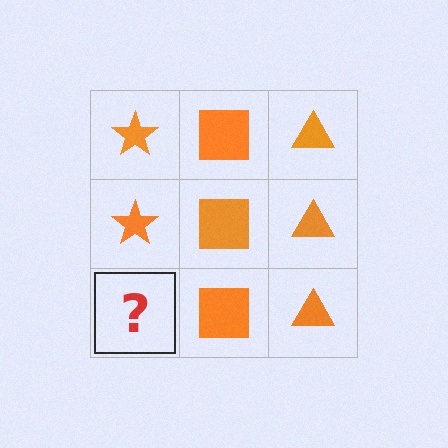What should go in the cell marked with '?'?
The missing cell should contain an orange star.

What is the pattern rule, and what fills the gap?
The rule is that each column has a consistent shape. The gap should be filled with an orange star.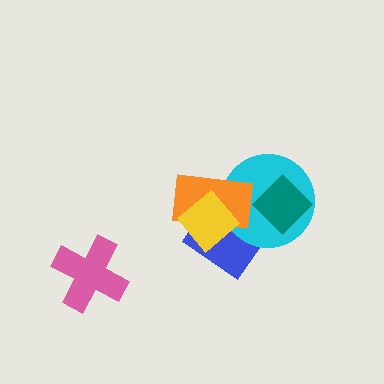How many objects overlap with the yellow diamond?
3 objects overlap with the yellow diamond.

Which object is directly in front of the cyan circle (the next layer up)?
The orange rectangle is directly in front of the cyan circle.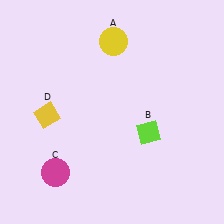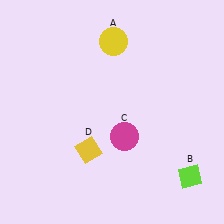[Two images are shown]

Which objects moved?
The objects that moved are: the lime diamond (B), the magenta circle (C), the yellow diamond (D).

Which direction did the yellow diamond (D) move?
The yellow diamond (D) moved right.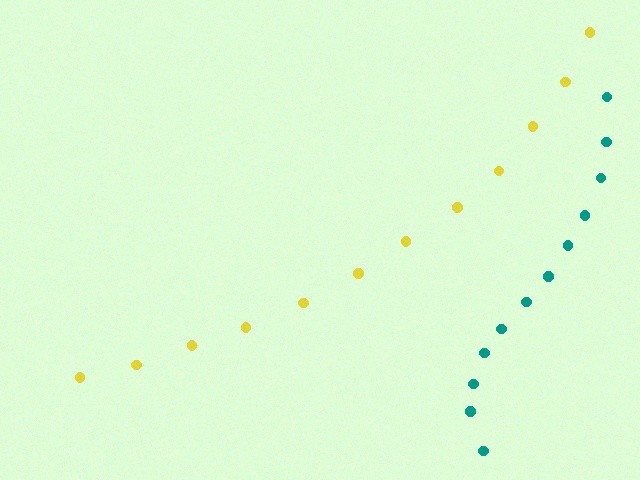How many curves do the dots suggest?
There are 2 distinct paths.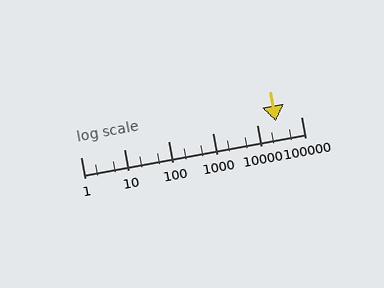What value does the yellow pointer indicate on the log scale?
The pointer indicates approximately 27000.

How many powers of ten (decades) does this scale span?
The scale spans 5 decades, from 1 to 100000.